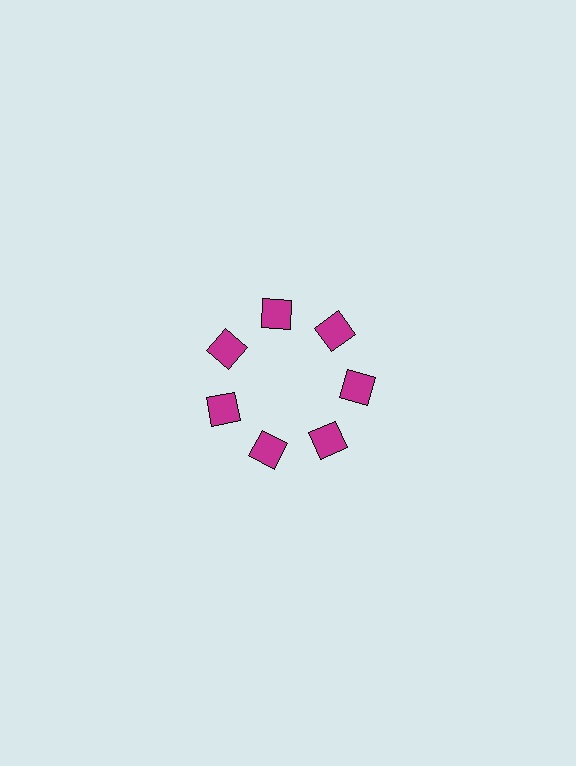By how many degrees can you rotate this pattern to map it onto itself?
The pattern maps onto itself every 51 degrees of rotation.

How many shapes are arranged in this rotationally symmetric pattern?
There are 7 shapes, arranged in 7 groups of 1.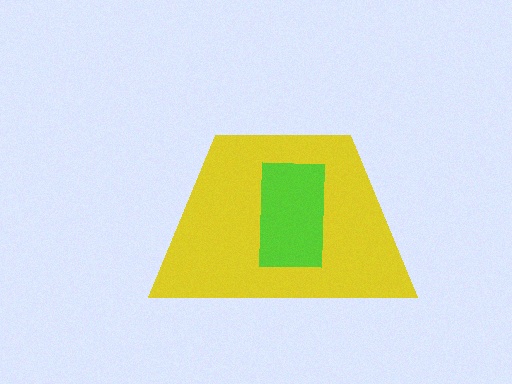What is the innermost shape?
The lime rectangle.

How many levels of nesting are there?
2.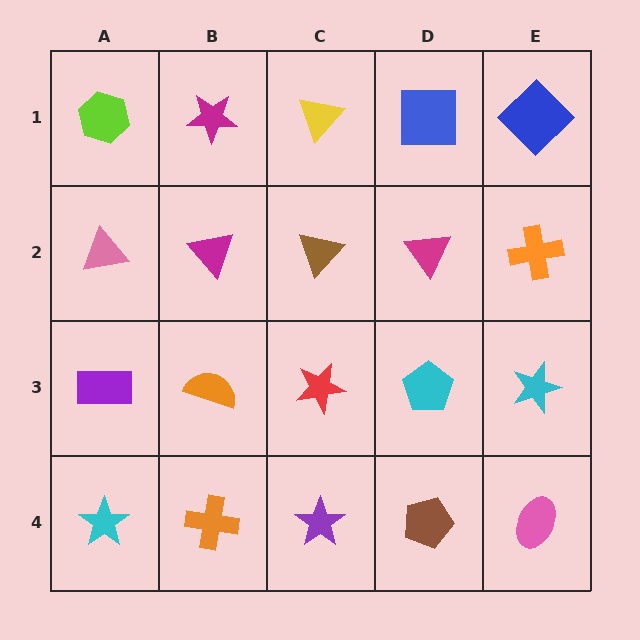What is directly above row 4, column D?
A cyan pentagon.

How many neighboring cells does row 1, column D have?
3.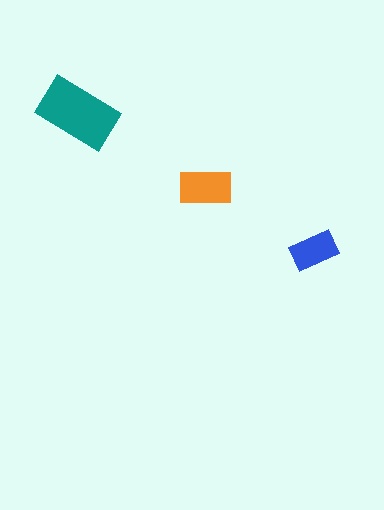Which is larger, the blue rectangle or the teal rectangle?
The teal one.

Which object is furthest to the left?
The teal rectangle is leftmost.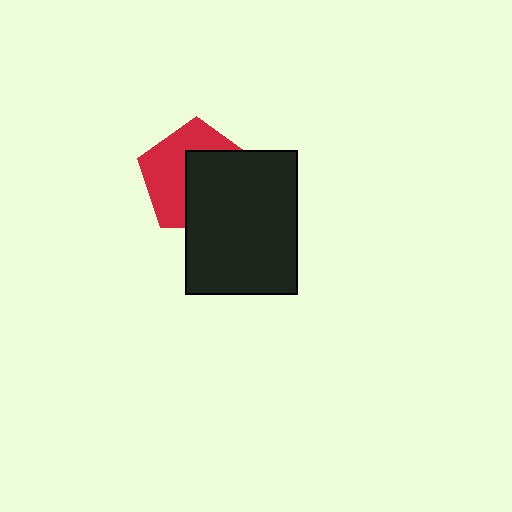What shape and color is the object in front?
The object in front is a black rectangle.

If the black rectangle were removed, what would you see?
You would see the complete red pentagon.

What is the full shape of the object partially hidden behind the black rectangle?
The partially hidden object is a red pentagon.